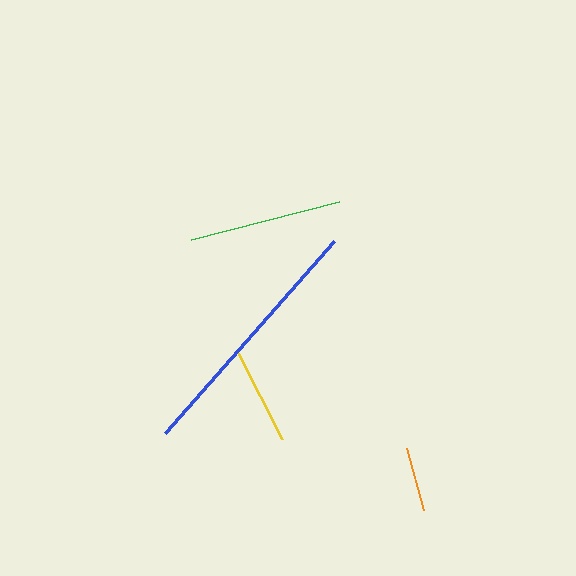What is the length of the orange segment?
The orange segment is approximately 64 pixels long.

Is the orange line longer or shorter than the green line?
The green line is longer than the orange line.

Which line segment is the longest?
The blue line is the longest at approximately 255 pixels.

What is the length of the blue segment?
The blue segment is approximately 255 pixels long.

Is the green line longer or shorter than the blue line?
The blue line is longer than the green line.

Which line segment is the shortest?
The orange line is the shortest at approximately 64 pixels.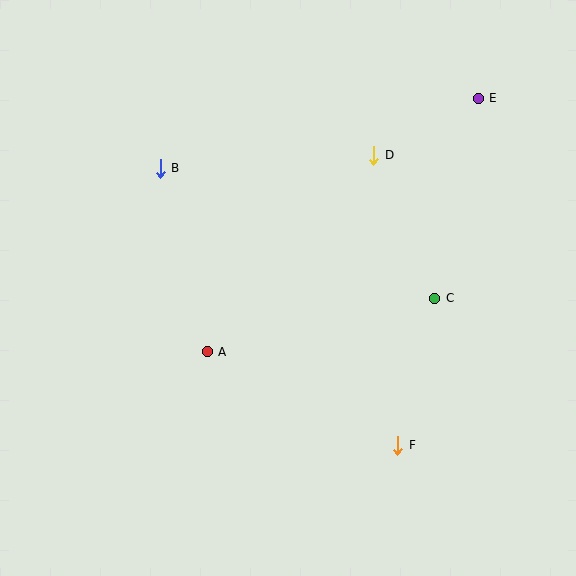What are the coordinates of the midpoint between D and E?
The midpoint between D and E is at (426, 127).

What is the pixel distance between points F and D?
The distance between F and D is 291 pixels.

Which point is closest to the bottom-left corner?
Point A is closest to the bottom-left corner.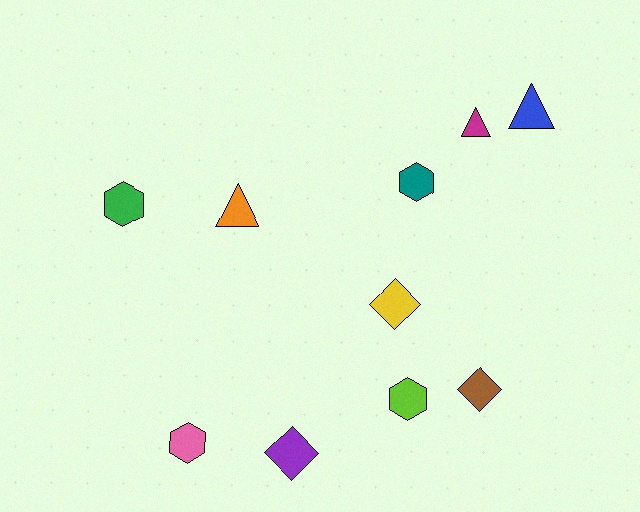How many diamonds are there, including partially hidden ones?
There are 3 diamonds.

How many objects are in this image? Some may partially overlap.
There are 10 objects.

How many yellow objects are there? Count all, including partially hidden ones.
There is 1 yellow object.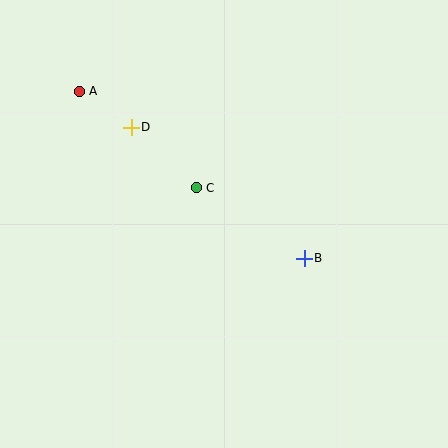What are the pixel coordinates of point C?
Point C is at (196, 188).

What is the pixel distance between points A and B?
The distance between A and B is 280 pixels.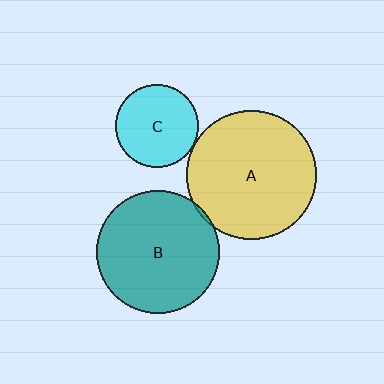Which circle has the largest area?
Circle A (yellow).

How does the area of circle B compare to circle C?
Approximately 2.2 times.